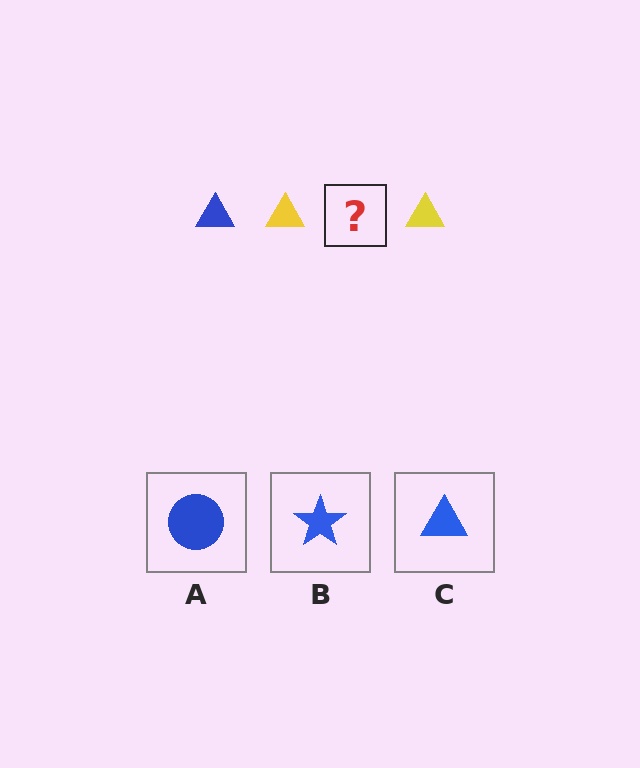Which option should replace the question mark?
Option C.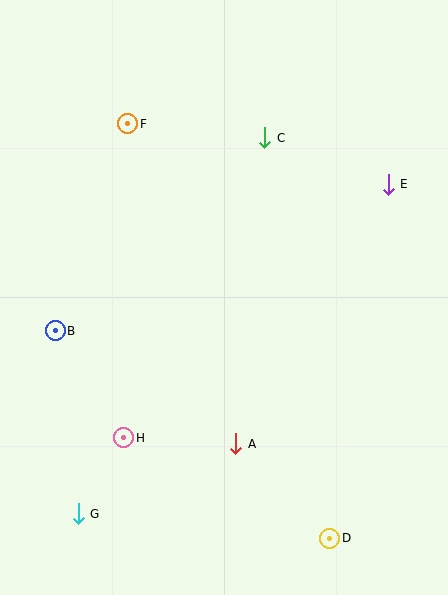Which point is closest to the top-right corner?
Point E is closest to the top-right corner.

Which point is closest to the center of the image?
Point A at (236, 444) is closest to the center.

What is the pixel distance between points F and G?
The distance between F and G is 393 pixels.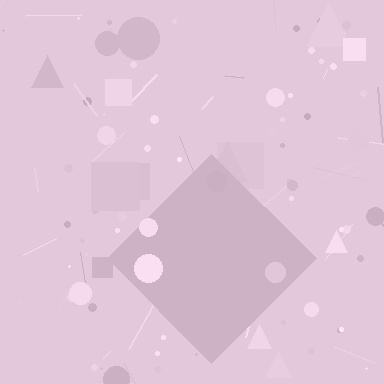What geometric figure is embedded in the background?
A diamond is embedded in the background.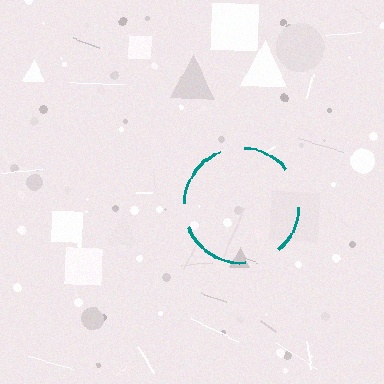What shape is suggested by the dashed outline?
The dashed outline suggests a circle.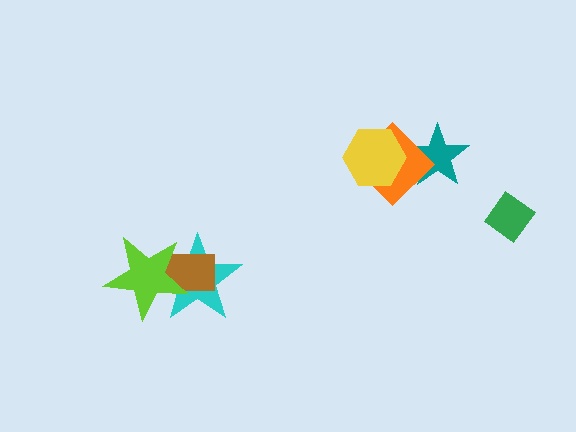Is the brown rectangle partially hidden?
Yes, it is partially covered by another shape.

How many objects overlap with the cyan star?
2 objects overlap with the cyan star.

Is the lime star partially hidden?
No, no other shape covers it.